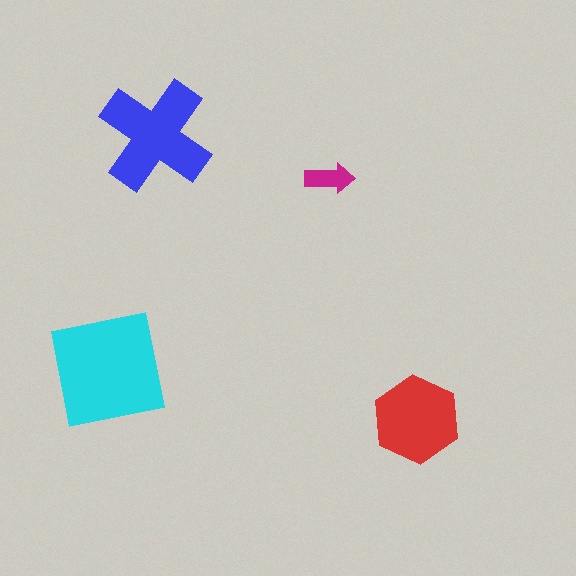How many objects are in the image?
There are 4 objects in the image.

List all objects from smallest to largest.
The magenta arrow, the red hexagon, the blue cross, the cyan square.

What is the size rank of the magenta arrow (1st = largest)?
4th.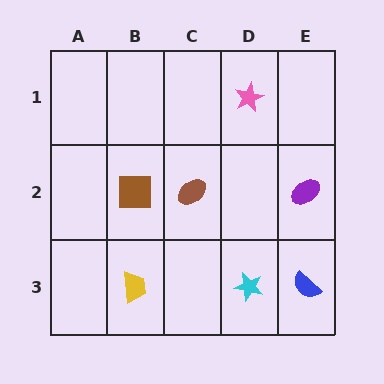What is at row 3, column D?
A cyan star.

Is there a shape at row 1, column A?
No, that cell is empty.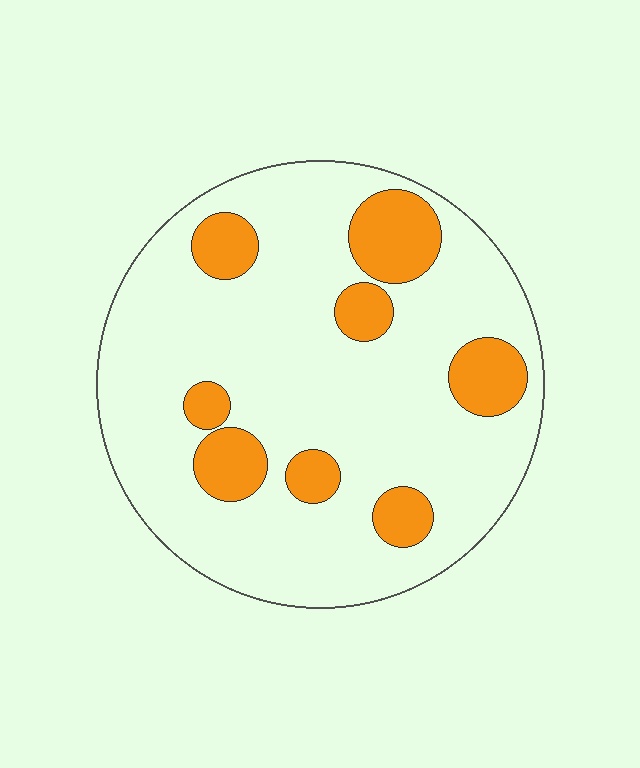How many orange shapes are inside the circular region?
8.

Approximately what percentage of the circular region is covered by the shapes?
Approximately 20%.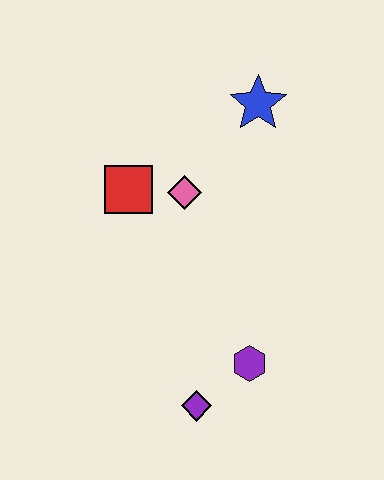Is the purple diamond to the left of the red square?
No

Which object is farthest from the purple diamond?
The blue star is farthest from the purple diamond.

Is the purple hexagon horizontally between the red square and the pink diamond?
No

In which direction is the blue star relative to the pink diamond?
The blue star is above the pink diamond.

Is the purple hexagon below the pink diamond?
Yes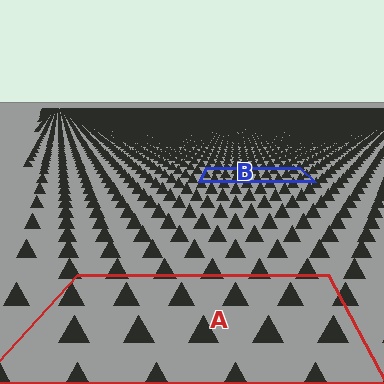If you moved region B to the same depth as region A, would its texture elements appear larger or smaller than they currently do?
They would appear larger. At a closer depth, the same texture elements are projected at a bigger on-screen size.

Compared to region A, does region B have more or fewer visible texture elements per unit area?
Region B has more texture elements per unit area — they are packed more densely because it is farther away.